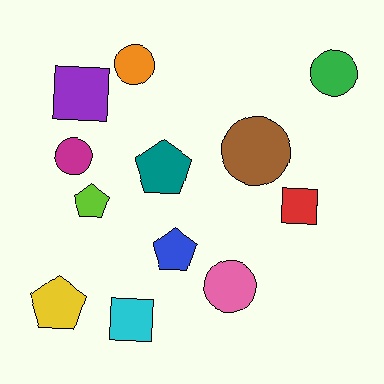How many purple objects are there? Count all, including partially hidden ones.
There is 1 purple object.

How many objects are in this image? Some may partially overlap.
There are 12 objects.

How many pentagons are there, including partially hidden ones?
There are 4 pentagons.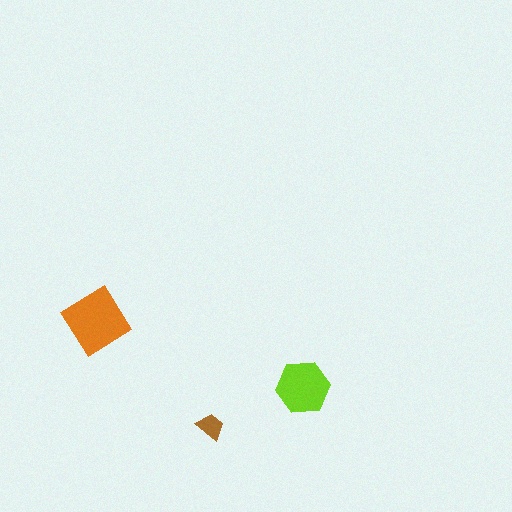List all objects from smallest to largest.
The brown trapezoid, the lime hexagon, the orange diamond.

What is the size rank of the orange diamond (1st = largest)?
1st.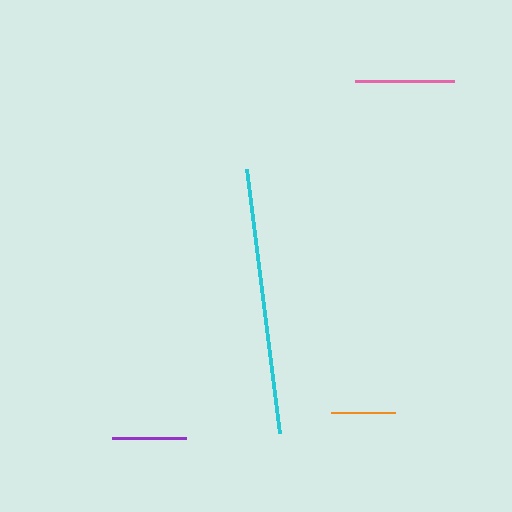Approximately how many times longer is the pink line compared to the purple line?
The pink line is approximately 1.3 times the length of the purple line.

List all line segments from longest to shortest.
From longest to shortest: cyan, pink, purple, orange.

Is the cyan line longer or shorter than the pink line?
The cyan line is longer than the pink line.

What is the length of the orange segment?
The orange segment is approximately 65 pixels long.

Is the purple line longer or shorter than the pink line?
The pink line is longer than the purple line.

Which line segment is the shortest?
The orange line is the shortest at approximately 65 pixels.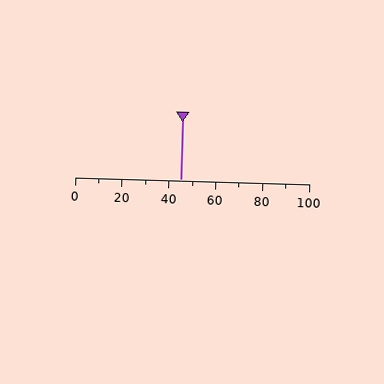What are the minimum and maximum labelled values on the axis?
The axis runs from 0 to 100.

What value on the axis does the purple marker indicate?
The marker indicates approximately 45.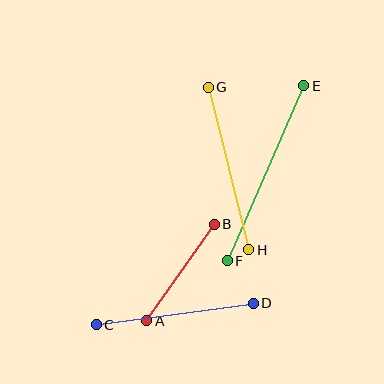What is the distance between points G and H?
The distance is approximately 168 pixels.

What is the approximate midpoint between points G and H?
The midpoint is at approximately (228, 169) pixels.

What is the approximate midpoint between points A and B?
The midpoint is at approximately (180, 272) pixels.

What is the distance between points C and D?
The distance is approximately 159 pixels.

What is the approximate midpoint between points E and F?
The midpoint is at approximately (266, 173) pixels.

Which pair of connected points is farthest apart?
Points E and F are farthest apart.